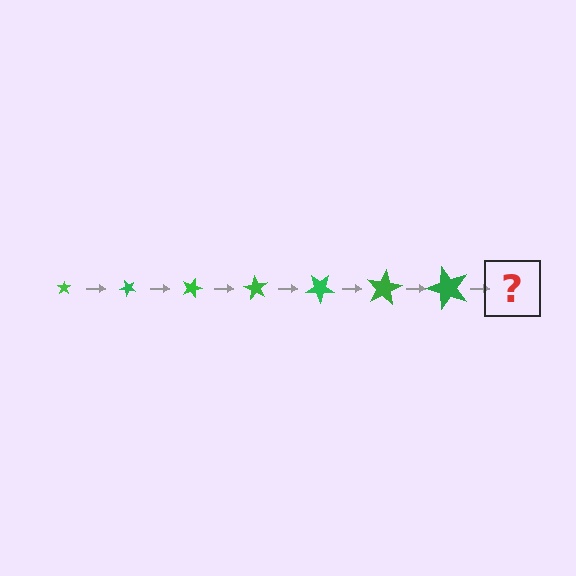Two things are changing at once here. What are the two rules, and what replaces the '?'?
The two rules are that the star grows larger each step and it rotates 45 degrees each step. The '?' should be a star, larger than the previous one and rotated 315 degrees from the start.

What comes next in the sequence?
The next element should be a star, larger than the previous one and rotated 315 degrees from the start.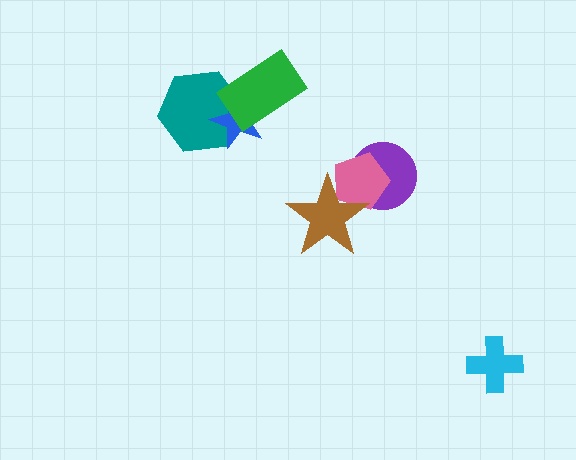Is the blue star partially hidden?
Yes, it is partially covered by another shape.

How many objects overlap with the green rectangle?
2 objects overlap with the green rectangle.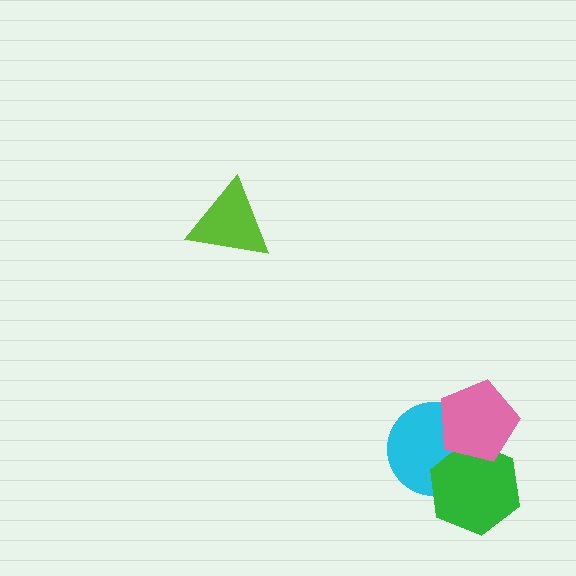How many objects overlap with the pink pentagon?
2 objects overlap with the pink pentagon.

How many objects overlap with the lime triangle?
0 objects overlap with the lime triangle.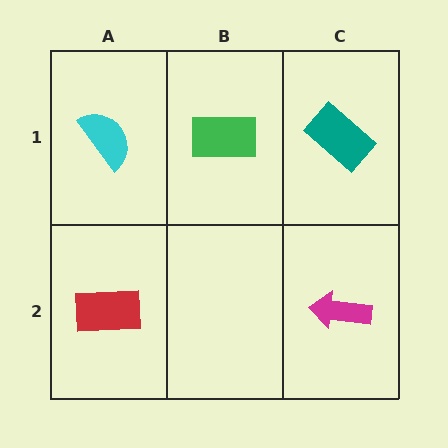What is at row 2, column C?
A magenta arrow.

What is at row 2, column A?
A red rectangle.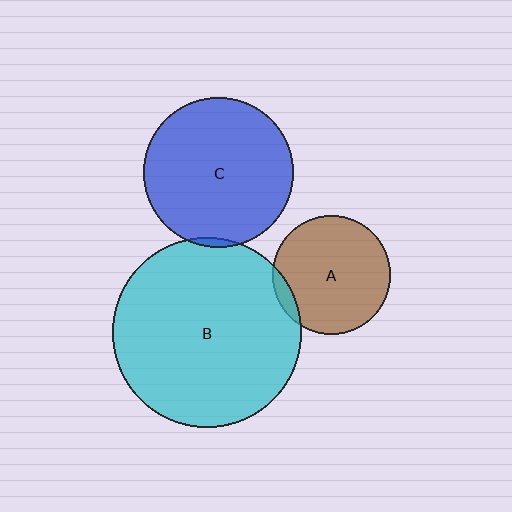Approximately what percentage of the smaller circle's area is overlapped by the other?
Approximately 5%.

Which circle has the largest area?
Circle B (cyan).